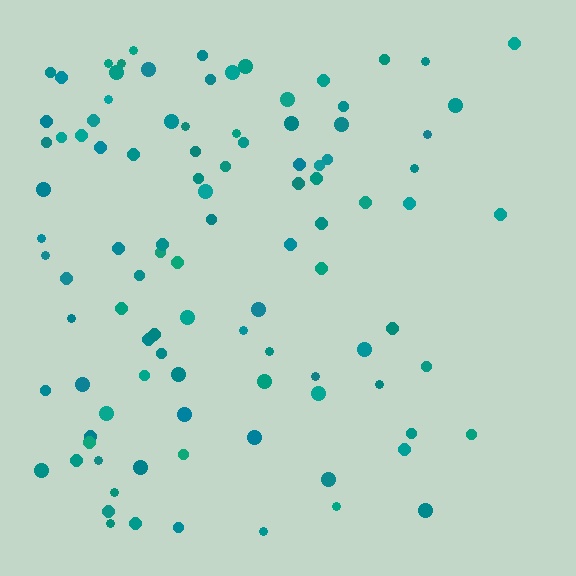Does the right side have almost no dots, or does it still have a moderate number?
Still a moderate number, just noticeably fewer than the left.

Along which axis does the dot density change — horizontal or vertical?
Horizontal.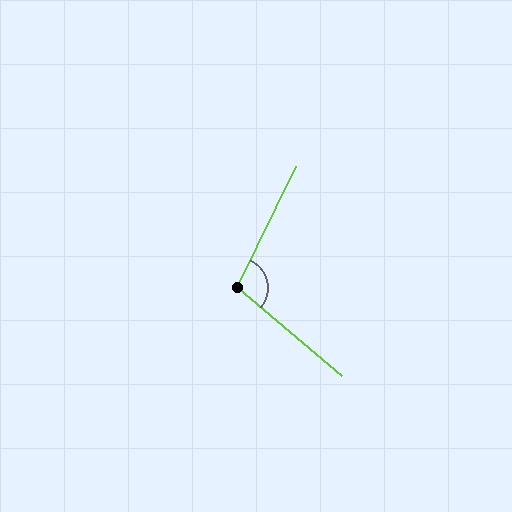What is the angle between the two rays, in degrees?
Approximately 105 degrees.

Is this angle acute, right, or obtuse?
It is obtuse.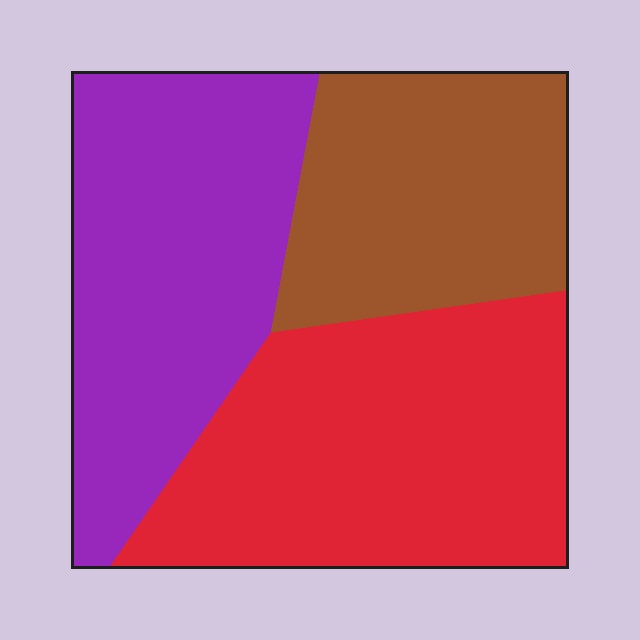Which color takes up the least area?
Brown, at roughly 25%.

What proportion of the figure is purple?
Purple covers about 35% of the figure.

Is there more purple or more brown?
Purple.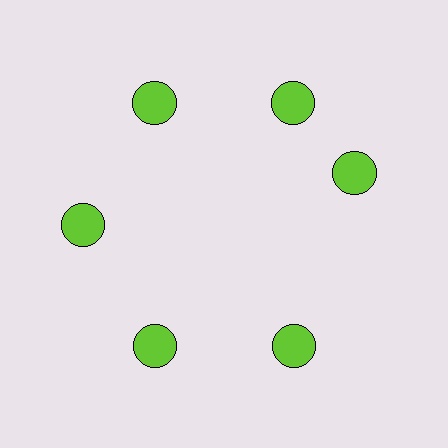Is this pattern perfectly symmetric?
No. The 6 lime circles are arranged in a ring, but one element near the 3 o'clock position is rotated out of alignment along the ring, breaking the 6-fold rotational symmetry.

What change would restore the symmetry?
The symmetry would be restored by rotating it back into even spacing with its neighbors so that all 6 circles sit at equal angles and equal distance from the center.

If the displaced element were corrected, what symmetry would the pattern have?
It would have 6-fold rotational symmetry — the pattern would map onto itself every 60 degrees.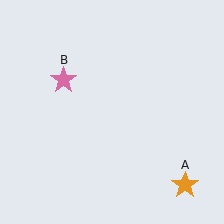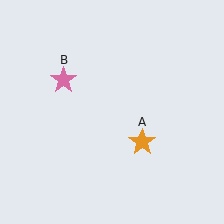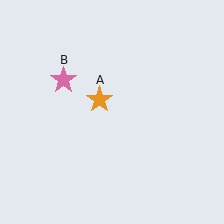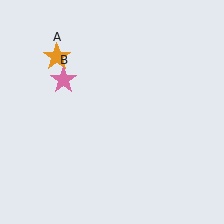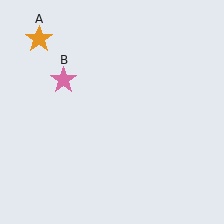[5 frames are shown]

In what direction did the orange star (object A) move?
The orange star (object A) moved up and to the left.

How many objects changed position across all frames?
1 object changed position: orange star (object A).